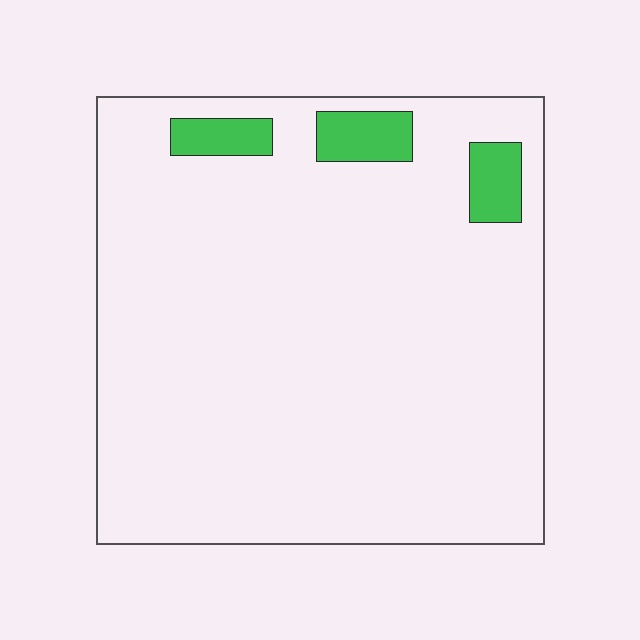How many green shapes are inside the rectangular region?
3.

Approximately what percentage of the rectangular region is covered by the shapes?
Approximately 5%.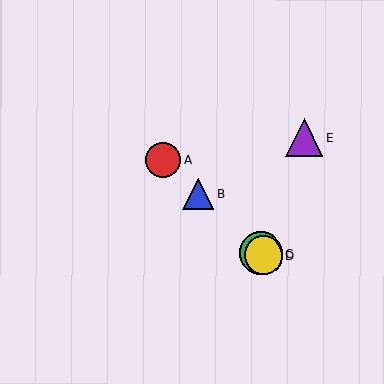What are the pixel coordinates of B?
Object B is at (198, 194).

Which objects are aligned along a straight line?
Objects A, B, C, D are aligned along a straight line.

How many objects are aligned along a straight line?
4 objects (A, B, C, D) are aligned along a straight line.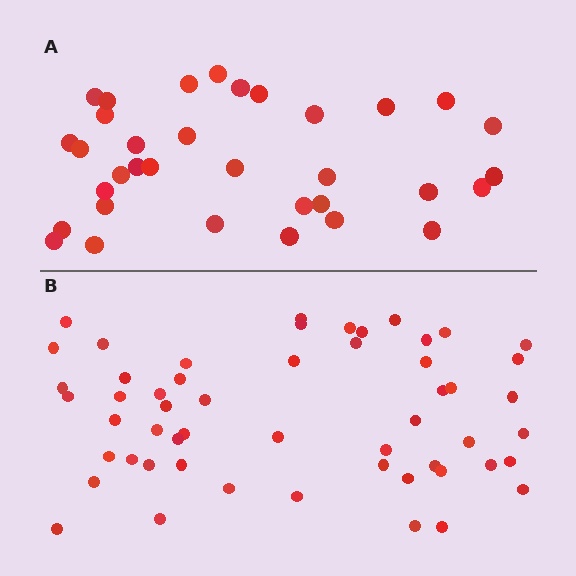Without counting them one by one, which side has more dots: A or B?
Region B (the bottom region) has more dots.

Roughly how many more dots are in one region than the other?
Region B has approximately 20 more dots than region A.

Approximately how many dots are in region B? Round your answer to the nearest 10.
About 50 dots. (The exact count is 54, which rounds to 50.)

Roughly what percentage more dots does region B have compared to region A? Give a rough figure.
About 60% more.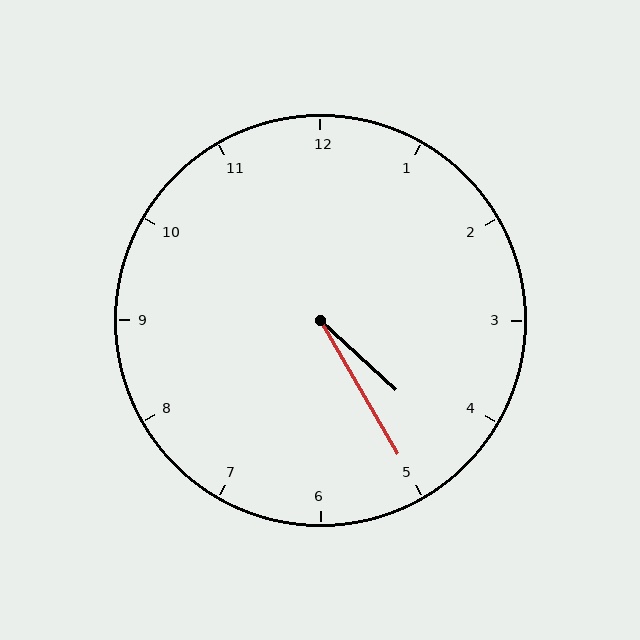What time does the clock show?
4:25.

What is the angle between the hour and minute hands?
Approximately 18 degrees.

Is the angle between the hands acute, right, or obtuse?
It is acute.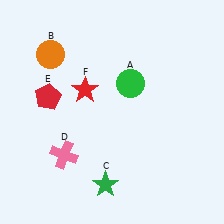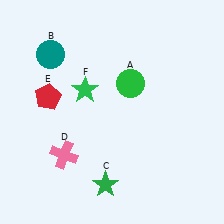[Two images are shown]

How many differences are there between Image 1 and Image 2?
There are 2 differences between the two images.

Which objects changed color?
B changed from orange to teal. F changed from red to green.